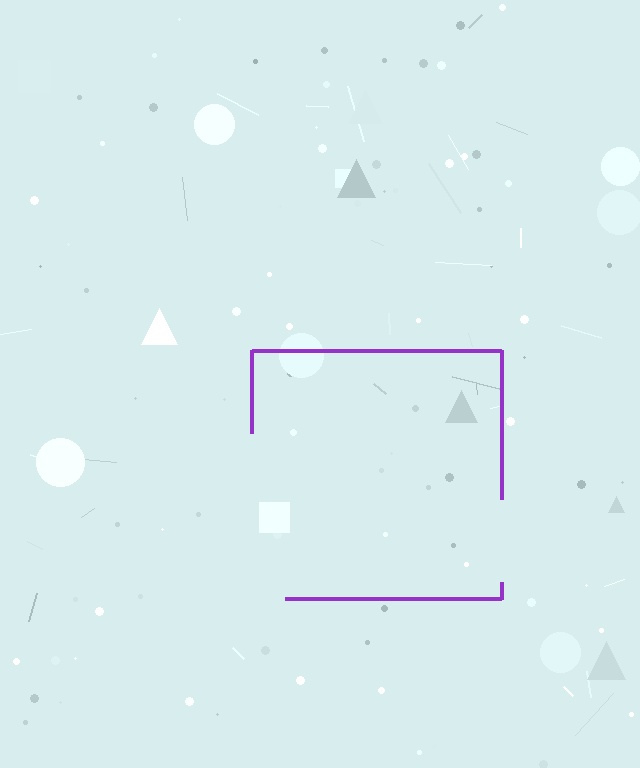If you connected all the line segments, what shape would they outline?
They would outline a square.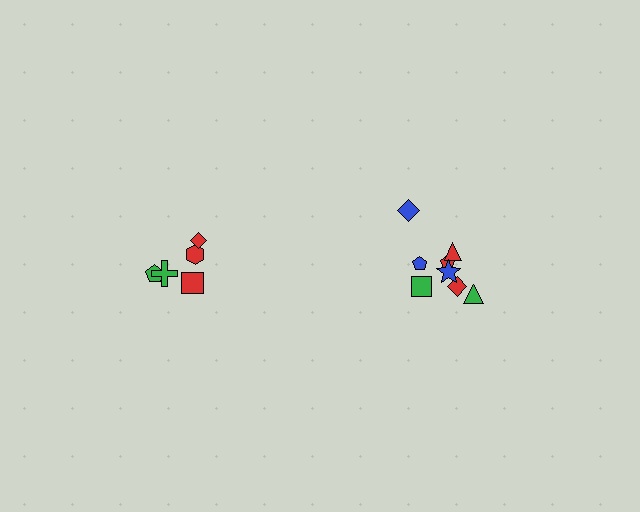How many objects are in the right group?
There are 8 objects.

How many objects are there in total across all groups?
There are 13 objects.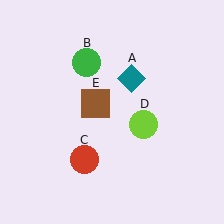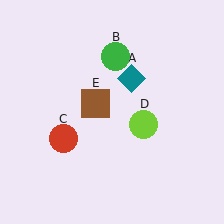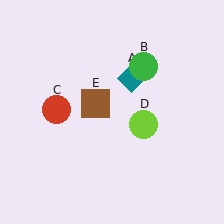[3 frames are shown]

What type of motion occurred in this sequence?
The green circle (object B), red circle (object C) rotated clockwise around the center of the scene.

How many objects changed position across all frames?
2 objects changed position: green circle (object B), red circle (object C).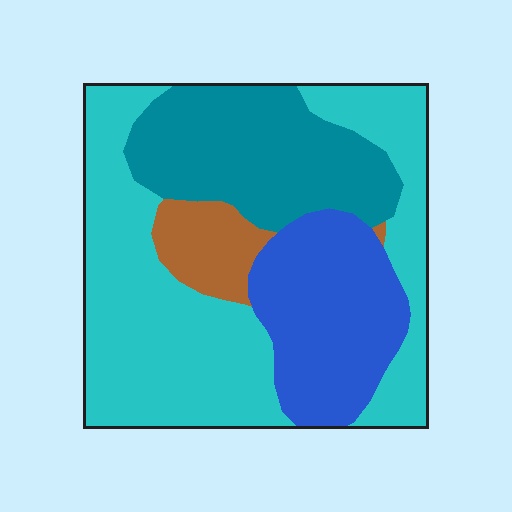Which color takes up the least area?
Brown, at roughly 5%.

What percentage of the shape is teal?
Teal covers about 25% of the shape.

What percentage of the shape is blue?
Blue takes up about one fifth (1/5) of the shape.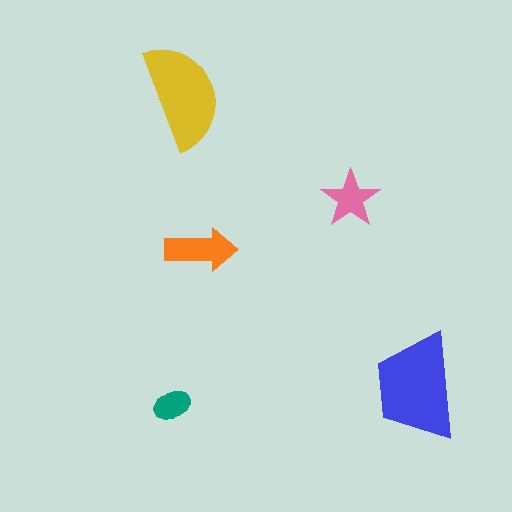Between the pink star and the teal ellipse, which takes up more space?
The pink star.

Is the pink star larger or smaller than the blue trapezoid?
Smaller.